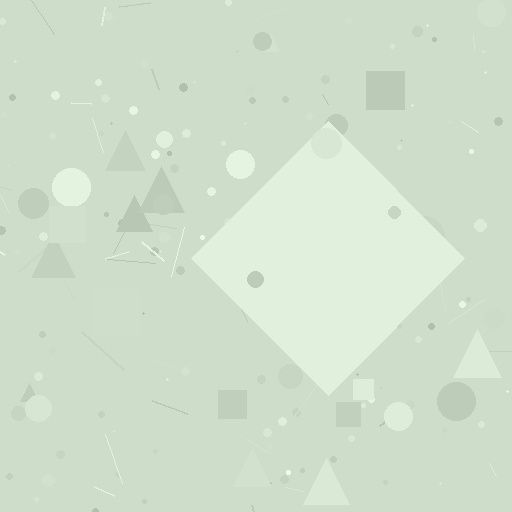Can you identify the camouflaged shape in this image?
The camouflaged shape is a diamond.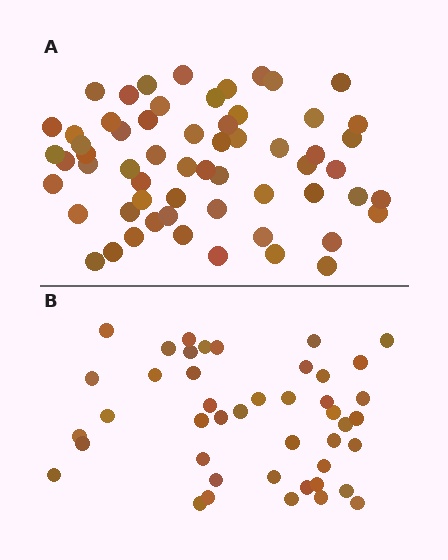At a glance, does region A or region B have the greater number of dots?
Region A (the top region) has more dots.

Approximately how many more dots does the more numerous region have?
Region A has approximately 15 more dots than region B.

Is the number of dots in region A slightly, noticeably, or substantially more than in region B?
Region A has noticeably more, but not dramatically so. The ratio is roughly 1.4 to 1.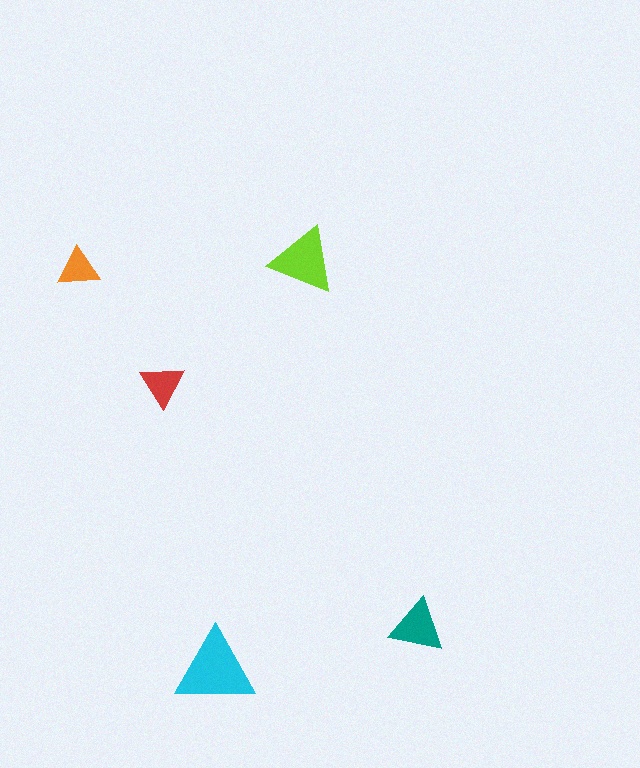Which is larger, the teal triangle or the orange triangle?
The teal one.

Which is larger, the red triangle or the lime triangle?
The lime one.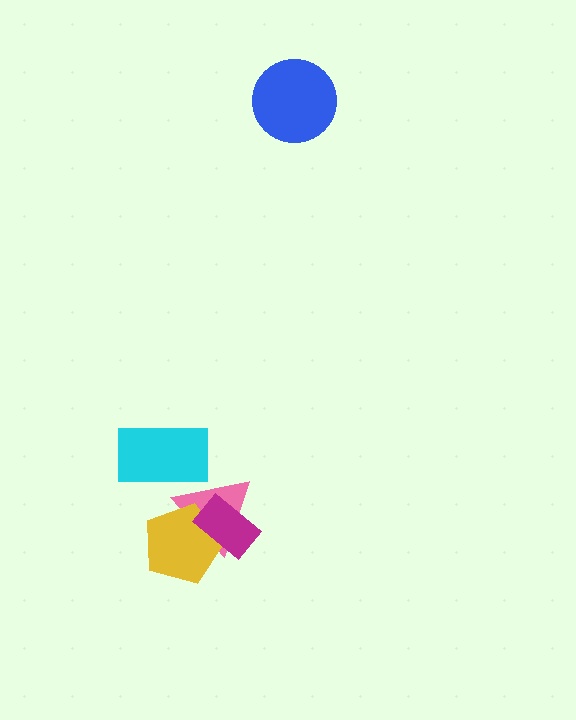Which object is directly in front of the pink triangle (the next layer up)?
The yellow pentagon is directly in front of the pink triangle.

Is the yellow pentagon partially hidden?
Yes, it is partially covered by another shape.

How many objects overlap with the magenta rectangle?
2 objects overlap with the magenta rectangle.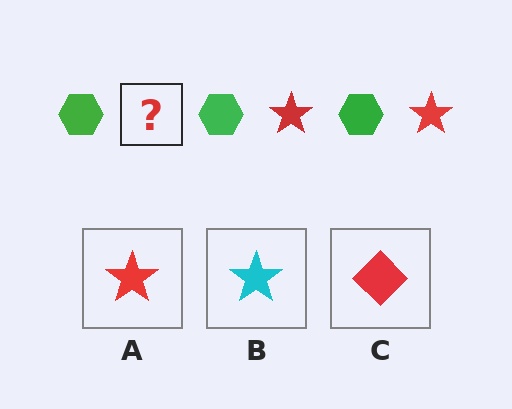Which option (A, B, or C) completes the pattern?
A.